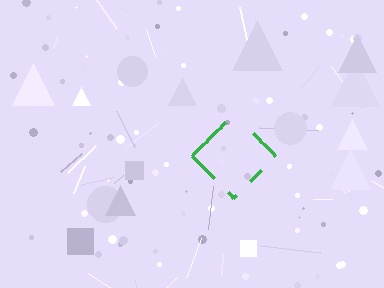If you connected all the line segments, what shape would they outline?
They would outline a diamond.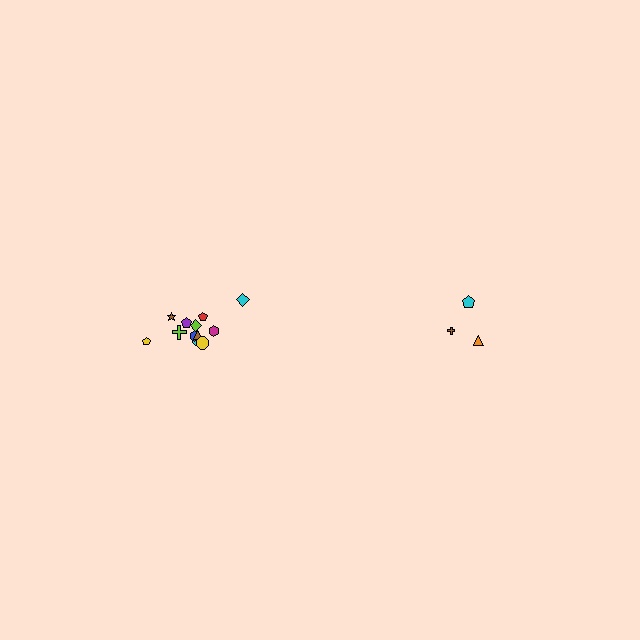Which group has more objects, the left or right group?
The left group.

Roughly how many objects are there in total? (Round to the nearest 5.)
Roughly 15 objects in total.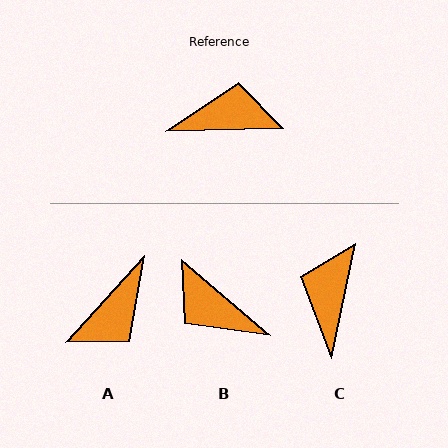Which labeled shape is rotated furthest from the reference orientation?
B, about 138 degrees away.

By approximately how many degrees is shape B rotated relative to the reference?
Approximately 138 degrees counter-clockwise.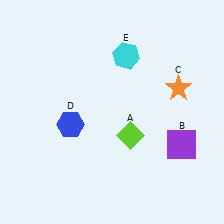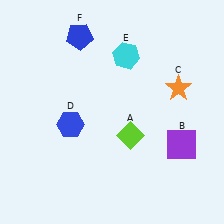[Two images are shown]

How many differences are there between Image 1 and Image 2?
There is 1 difference between the two images.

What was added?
A blue pentagon (F) was added in Image 2.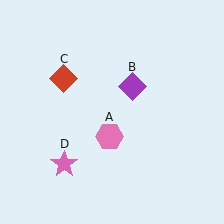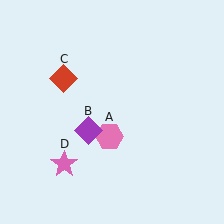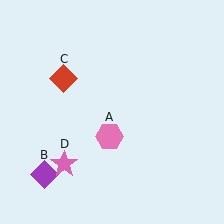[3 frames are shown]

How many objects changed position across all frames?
1 object changed position: purple diamond (object B).